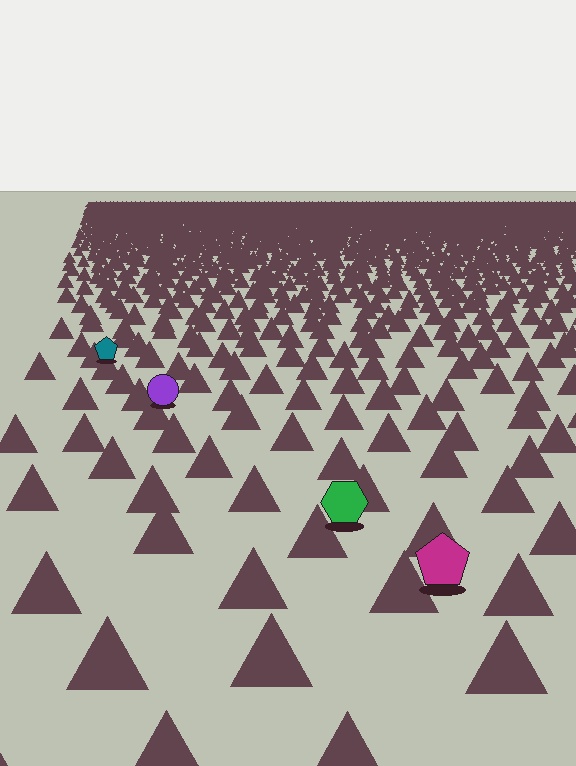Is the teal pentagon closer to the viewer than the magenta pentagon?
No. The magenta pentagon is closer — you can tell from the texture gradient: the ground texture is coarser near it.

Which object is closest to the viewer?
The magenta pentagon is closest. The texture marks near it are larger and more spread out.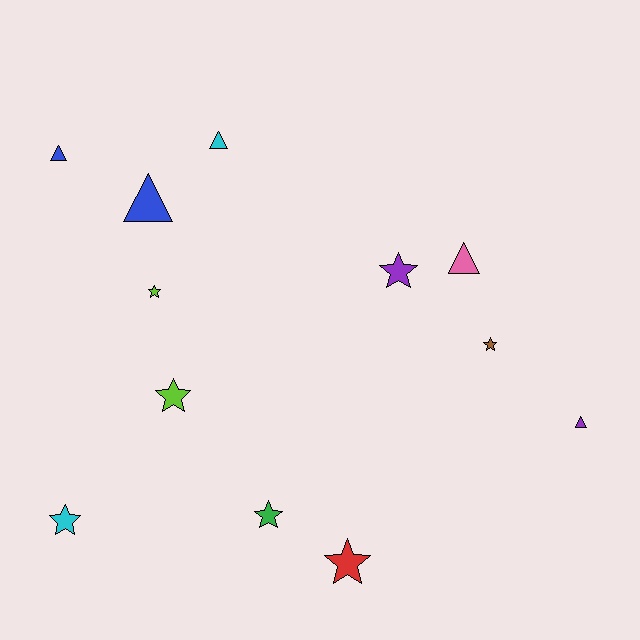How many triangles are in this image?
There are 5 triangles.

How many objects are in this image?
There are 12 objects.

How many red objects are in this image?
There is 1 red object.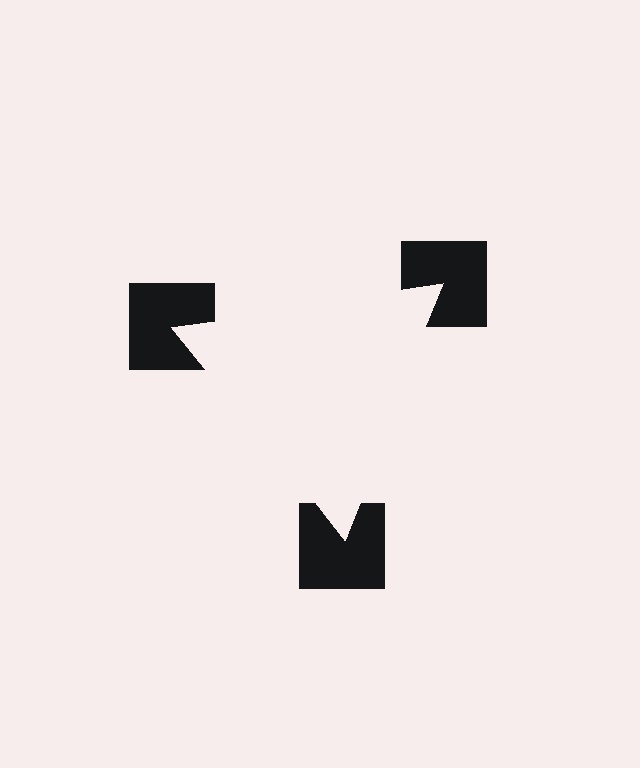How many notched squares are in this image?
There are 3 — one at each vertex of the illusory triangle.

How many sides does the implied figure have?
3 sides.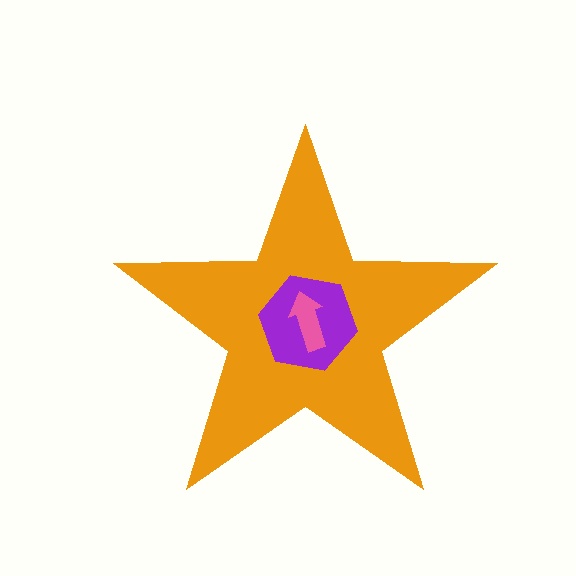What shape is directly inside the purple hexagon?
The pink arrow.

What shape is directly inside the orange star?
The purple hexagon.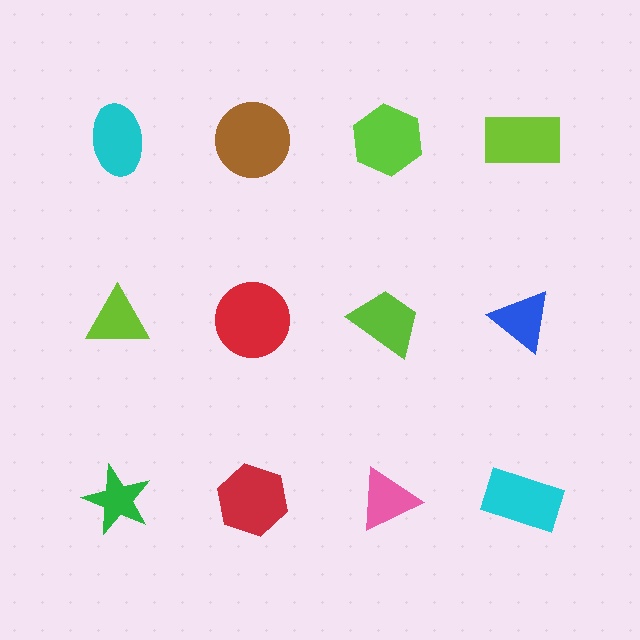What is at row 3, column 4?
A cyan rectangle.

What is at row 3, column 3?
A pink triangle.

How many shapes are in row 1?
4 shapes.